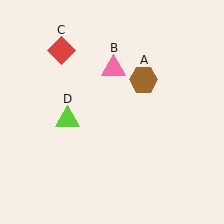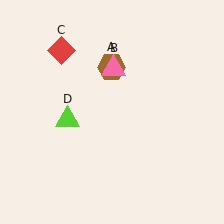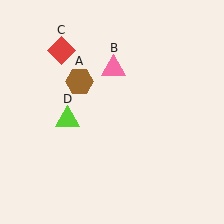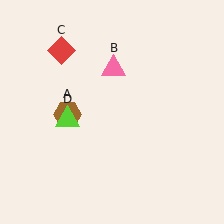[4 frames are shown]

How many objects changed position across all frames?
1 object changed position: brown hexagon (object A).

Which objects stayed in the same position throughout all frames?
Pink triangle (object B) and red diamond (object C) and lime triangle (object D) remained stationary.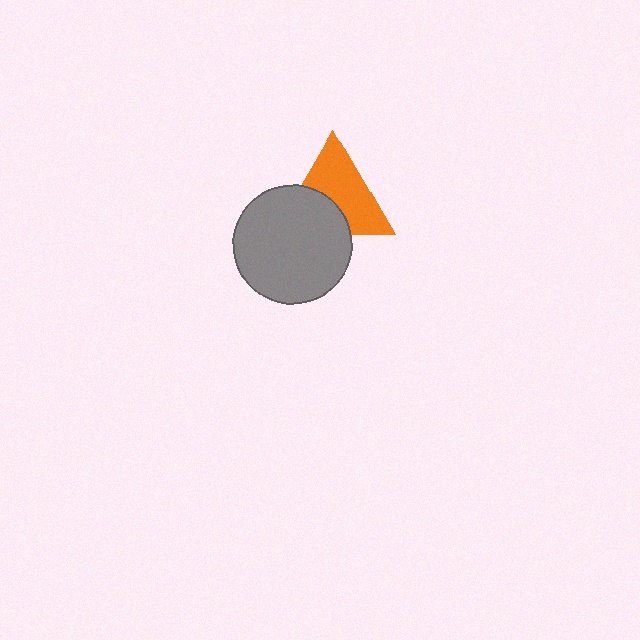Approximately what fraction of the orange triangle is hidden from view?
Roughly 39% of the orange triangle is hidden behind the gray circle.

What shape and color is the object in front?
The object in front is a gray circle.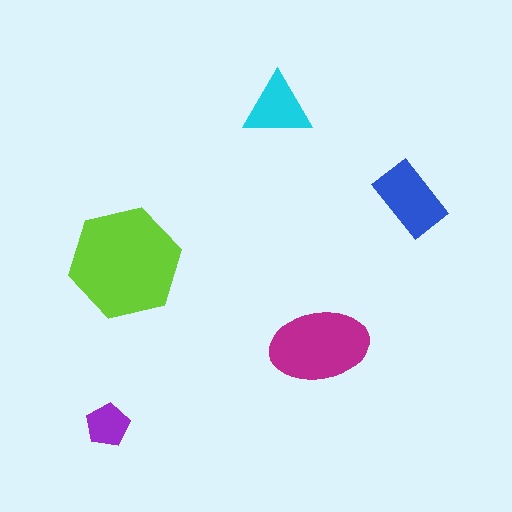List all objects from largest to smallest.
The lime hexagon, the magenta ellipse, the blue rectangle, the cyan triangle, the purple pentagon.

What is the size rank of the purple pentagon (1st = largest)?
5th.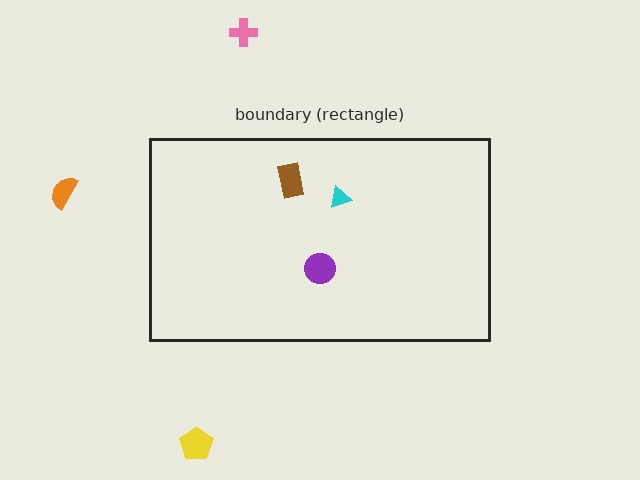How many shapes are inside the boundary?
3 inside, 3 outside.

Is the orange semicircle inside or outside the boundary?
Outside.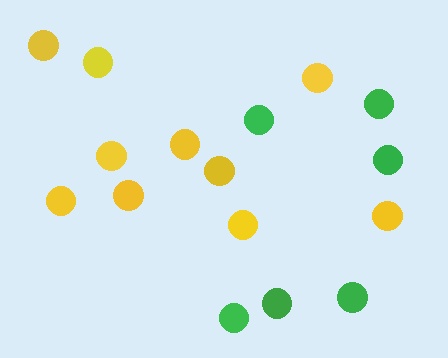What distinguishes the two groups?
There are 2 groups: one group of green circles (6) and one group of yellow circles (10).